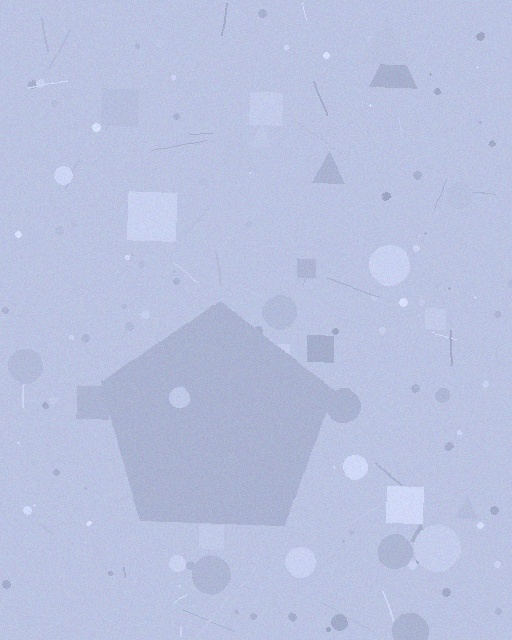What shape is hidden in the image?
A pentagon is hidden in the image.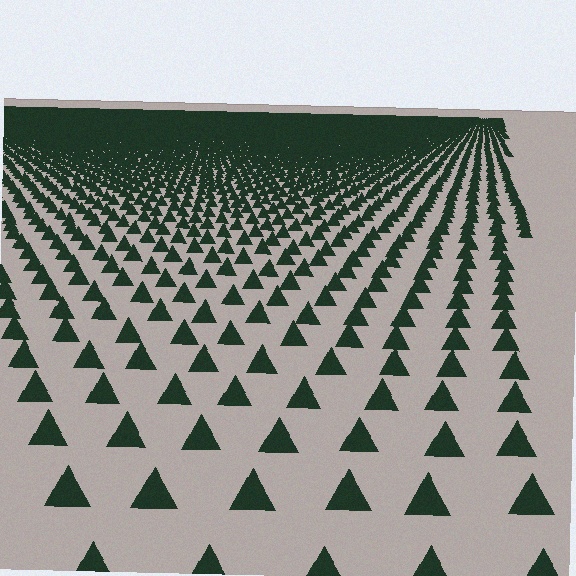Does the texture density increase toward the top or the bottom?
Density increases toward the top.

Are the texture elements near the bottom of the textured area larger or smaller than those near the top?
Larger. Near the bottom, elements are closer to the viewer and appear at a bigger on-screen size.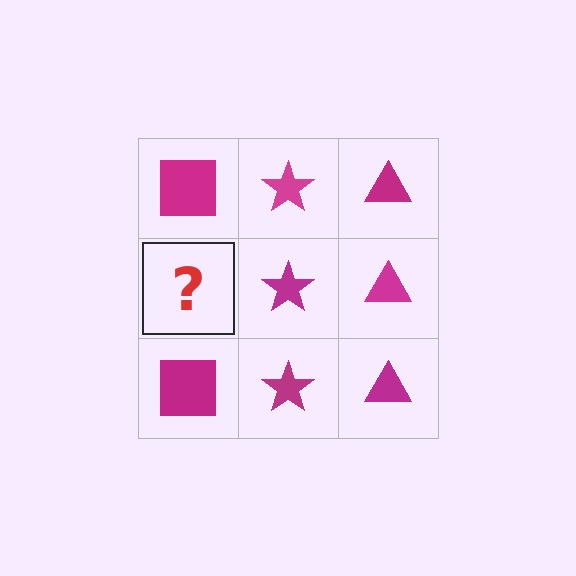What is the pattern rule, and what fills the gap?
The rule is that each column has a consistent shape. The gap should be filled with a magenta square.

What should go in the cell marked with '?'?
The missing cell should contain a magenta square.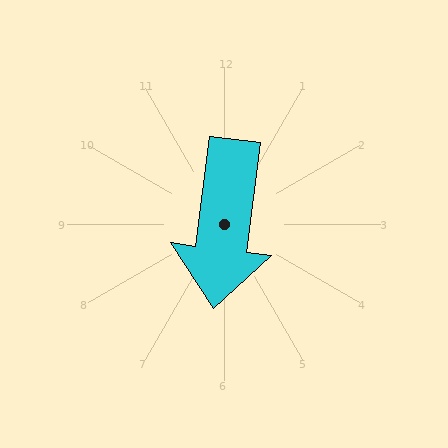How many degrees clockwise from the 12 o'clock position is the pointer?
Approximately 187 degrees.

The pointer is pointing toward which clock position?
Roughly 6 o'clock.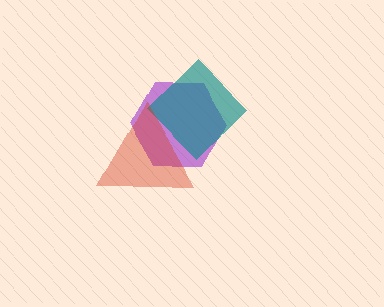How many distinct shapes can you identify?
There are 3 distinct shapes: a purple hexagon, a teal diamond, a red triangle.